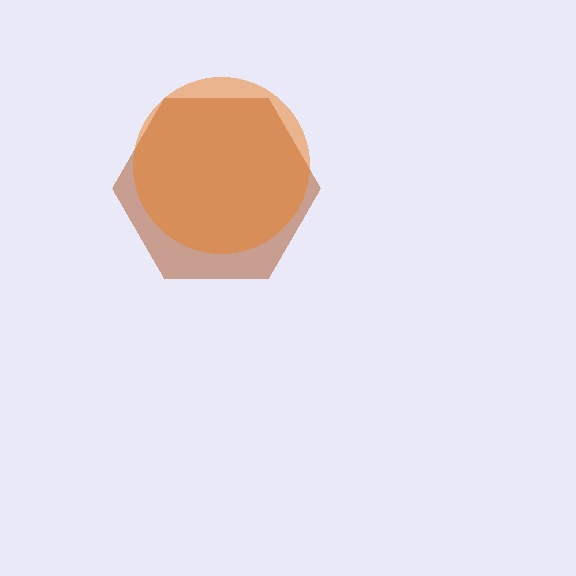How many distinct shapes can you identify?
There are 2 distinct shapes: a brown hexagon, an orange circle.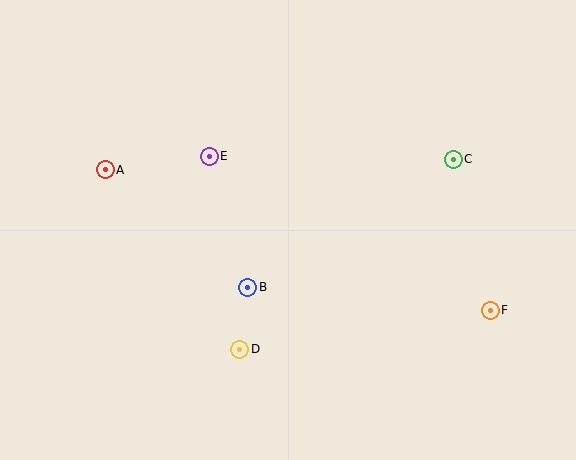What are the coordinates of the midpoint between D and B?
The midpoint between D and B is at (244, 318).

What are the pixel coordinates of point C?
Point C is at (453, 159).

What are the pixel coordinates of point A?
Point A is at (105, 170).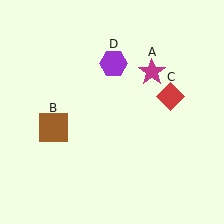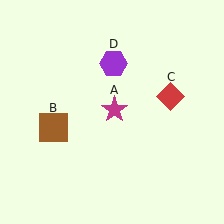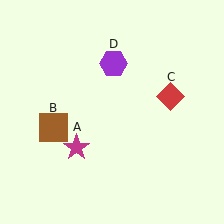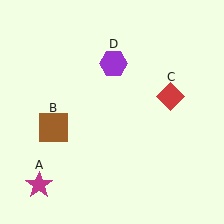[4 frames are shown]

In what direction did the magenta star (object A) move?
The magenta star (object A) moved down and to the left.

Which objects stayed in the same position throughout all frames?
Brown square (object B) and red diamond (object C) and purple hexagon (object D) remained stationary.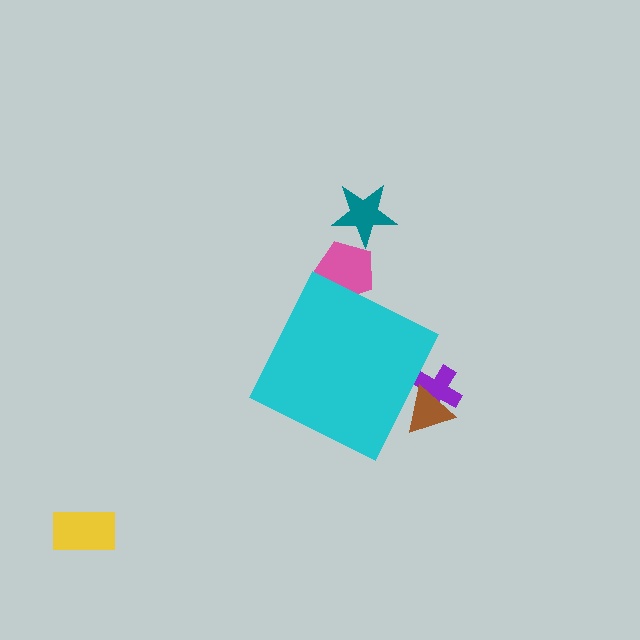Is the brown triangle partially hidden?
Yes, the brown triangle is partially hidden behind the cyan diamond.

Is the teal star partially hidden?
No, the teal star is fully visible.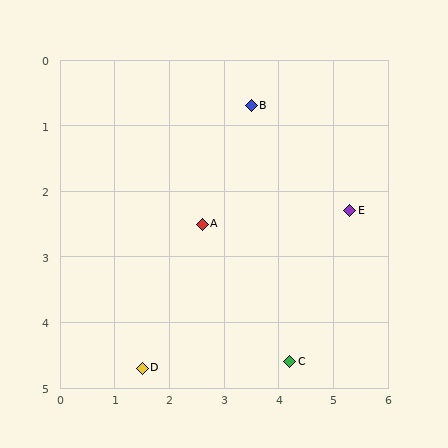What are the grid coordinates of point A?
Point A is at approximately (2.6, 2.5).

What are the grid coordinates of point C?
Point C is at approximately (4.2, 4.6).